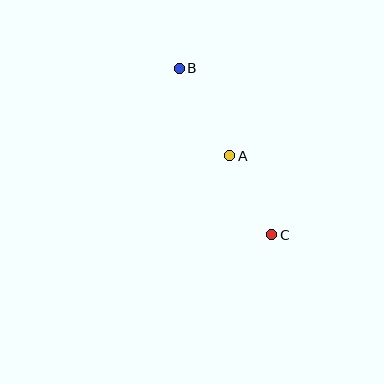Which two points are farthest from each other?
Points B and C are farthest from each other.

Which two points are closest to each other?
Points A and C are closest to each other.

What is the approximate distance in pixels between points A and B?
The distance between A and B is approximately 101 pixels.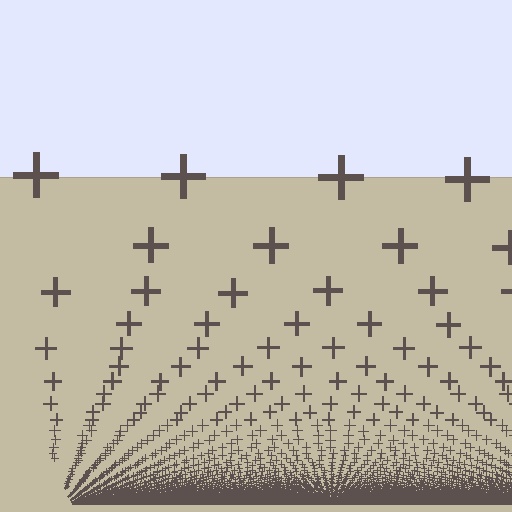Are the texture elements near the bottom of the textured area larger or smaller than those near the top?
Smaller. The gradient is inverted — elements near the bottom are smaller and denser.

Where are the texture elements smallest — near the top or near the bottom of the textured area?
Near the bottom.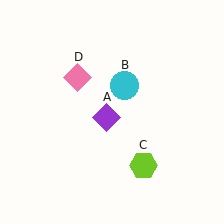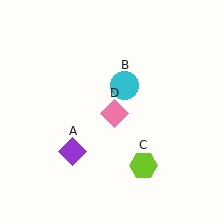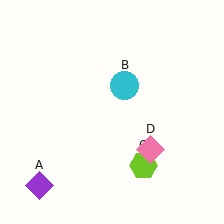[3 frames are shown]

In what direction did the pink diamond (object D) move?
The pink diamond (object D) moved down and to the right.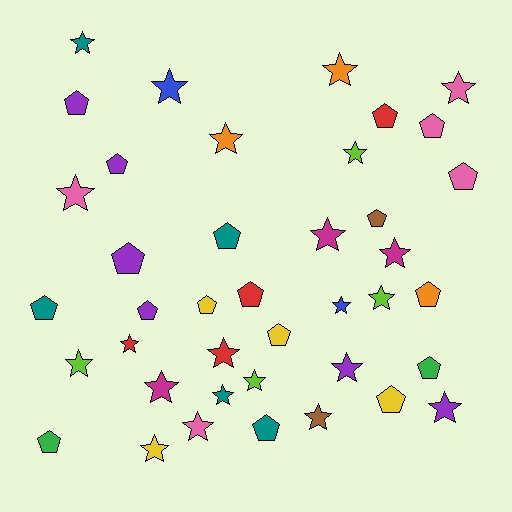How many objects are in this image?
There are 40 objects.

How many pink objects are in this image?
There are 5 pink objects.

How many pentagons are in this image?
There are 18 pentagons.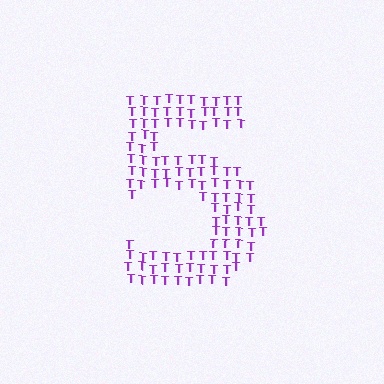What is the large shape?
The large shape is the digit 5.